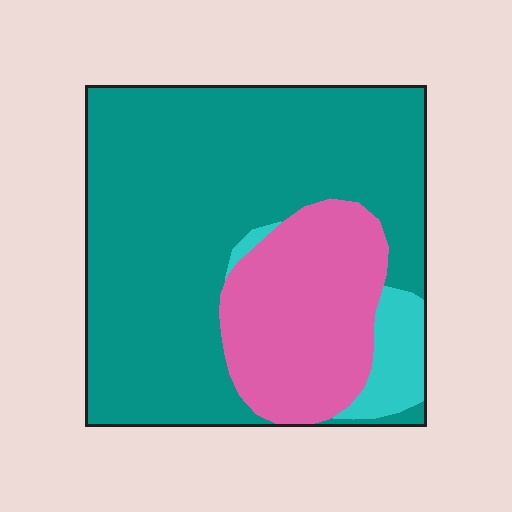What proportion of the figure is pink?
Pink takes up between a sixth and a third of the figure.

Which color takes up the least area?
Cyan, at roughly 5%.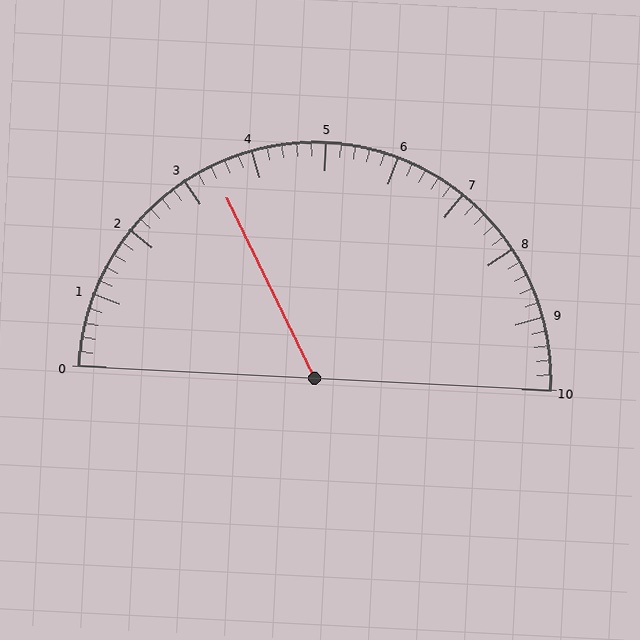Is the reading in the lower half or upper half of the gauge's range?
The reading is in the lower half of the range (0 to 10).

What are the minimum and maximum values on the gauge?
The gauge ranges from 0 to 10.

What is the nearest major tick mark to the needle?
The nearest major tick mark is 3.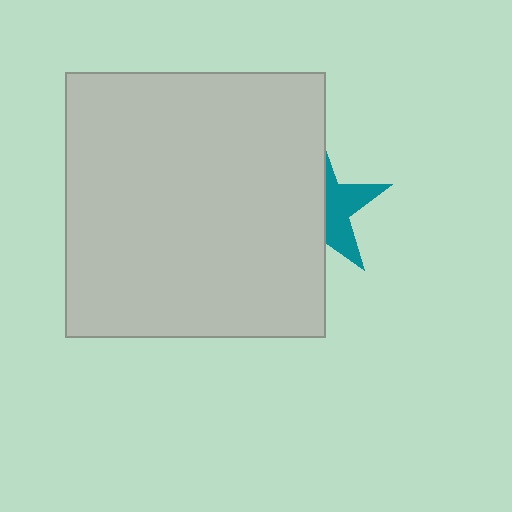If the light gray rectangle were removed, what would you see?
You would see the complete teal star.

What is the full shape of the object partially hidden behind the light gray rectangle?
The partially hidden object is a teal star.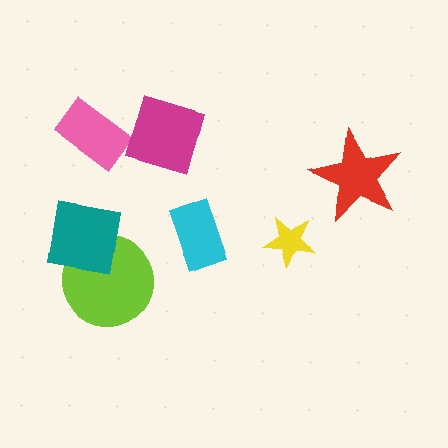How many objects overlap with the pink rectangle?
0 objects overlap with the pink rectangle.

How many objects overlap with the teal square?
1 object overlaps with the teal square.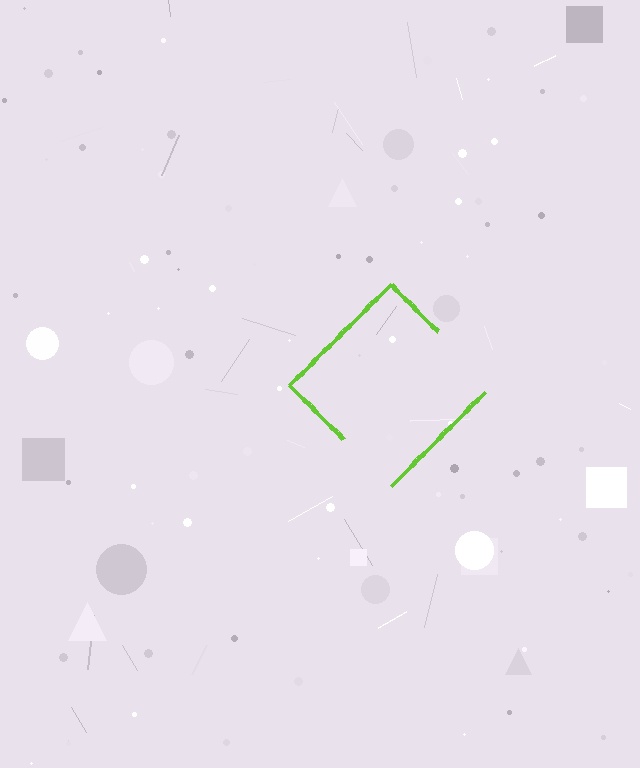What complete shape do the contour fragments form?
The contour fragments form a diamond.